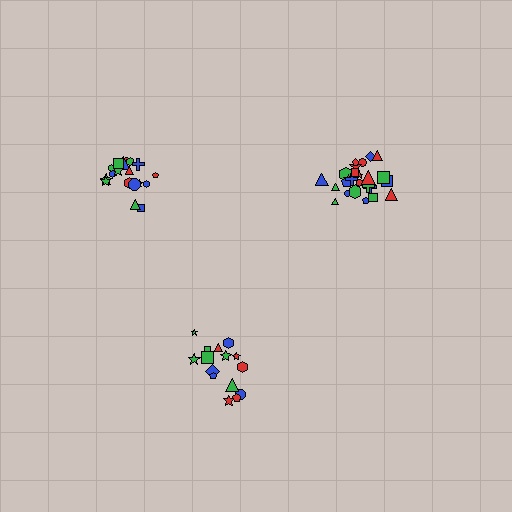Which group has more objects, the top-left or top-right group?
The top-right group.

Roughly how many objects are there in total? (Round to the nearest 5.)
Roughly 60 objects in total.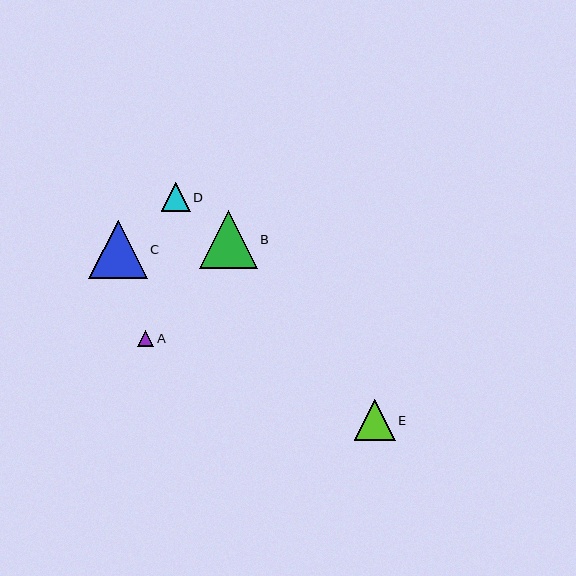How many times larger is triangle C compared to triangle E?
Triangle C is approximately 1.4 times the size of triangle E.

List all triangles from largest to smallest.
From largest to smallest: C, B, E, D, A.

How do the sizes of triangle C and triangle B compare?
Triangle C and triangle B are approximately the same size.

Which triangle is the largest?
Triangle C is the largest with a size of approximately 58 pixels.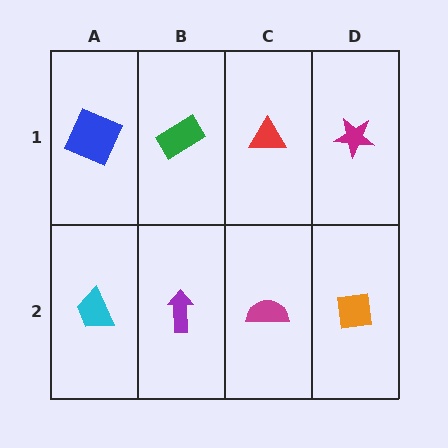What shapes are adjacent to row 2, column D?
A magenta star (row 1, column D), a magenta semicircle (row 2, column C).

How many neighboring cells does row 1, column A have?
2.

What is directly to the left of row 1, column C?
A green rectangle.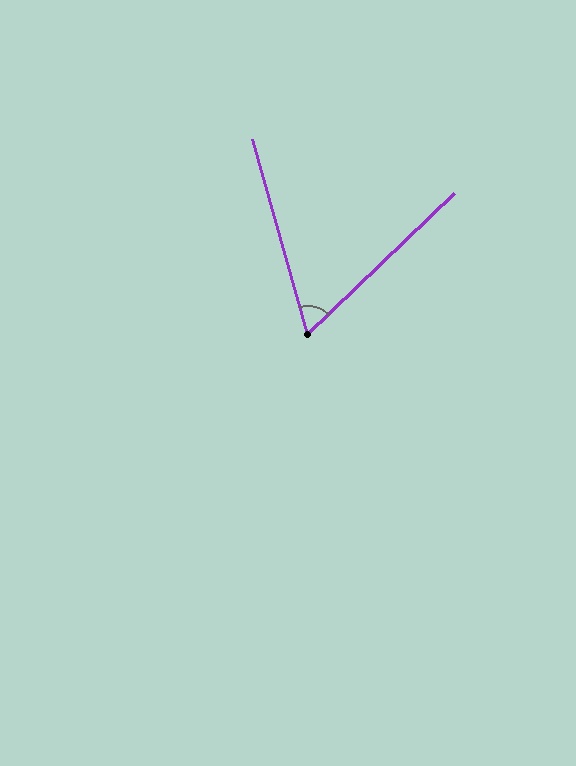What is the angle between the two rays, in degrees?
Approximately 62 degrees.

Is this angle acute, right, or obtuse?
It is acute.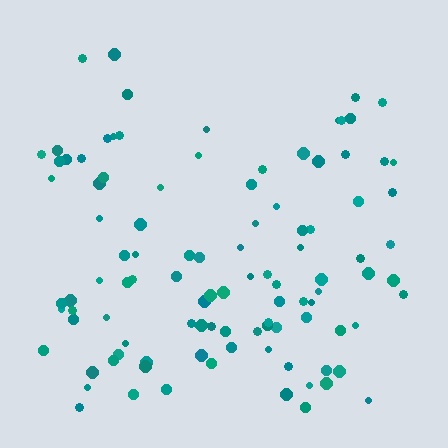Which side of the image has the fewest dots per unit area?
The top.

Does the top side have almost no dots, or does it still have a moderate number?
Still a moderate number, just noticeably fewer than the bottom.